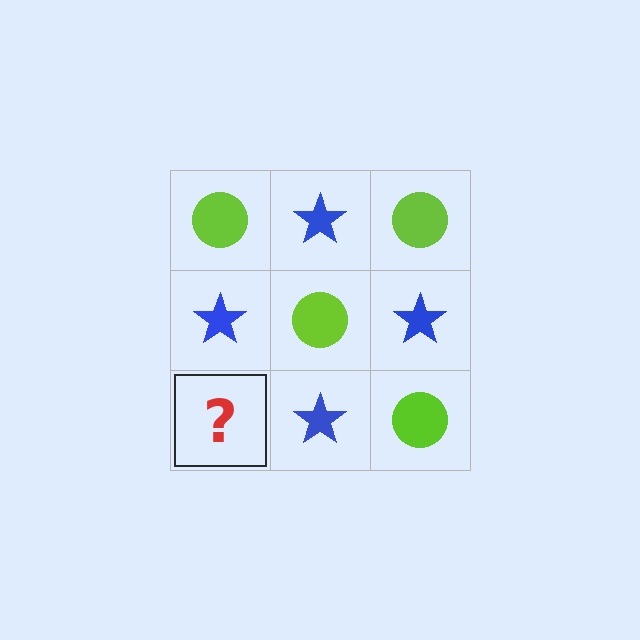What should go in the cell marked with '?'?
The missing cell should contain a lime circle.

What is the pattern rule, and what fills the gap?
The rule is that it alternates lime circle and blue star in a checkerboard pattern. The gap should be filled with a lime circle.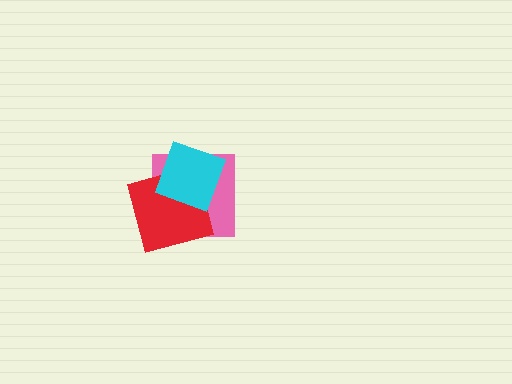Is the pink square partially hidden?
Yes, it is partially covered by another shape.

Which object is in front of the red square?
The cyan square is in front of the red square.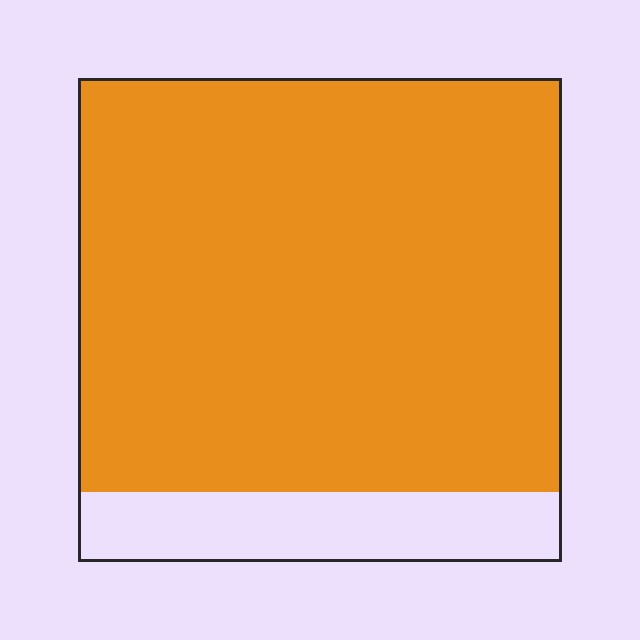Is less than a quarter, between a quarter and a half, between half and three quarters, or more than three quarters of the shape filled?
More than three quarters.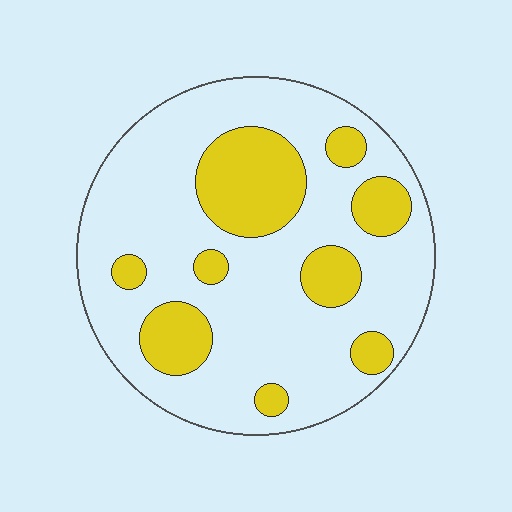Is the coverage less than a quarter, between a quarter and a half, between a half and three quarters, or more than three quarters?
Between a quarter and a half.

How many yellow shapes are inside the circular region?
9.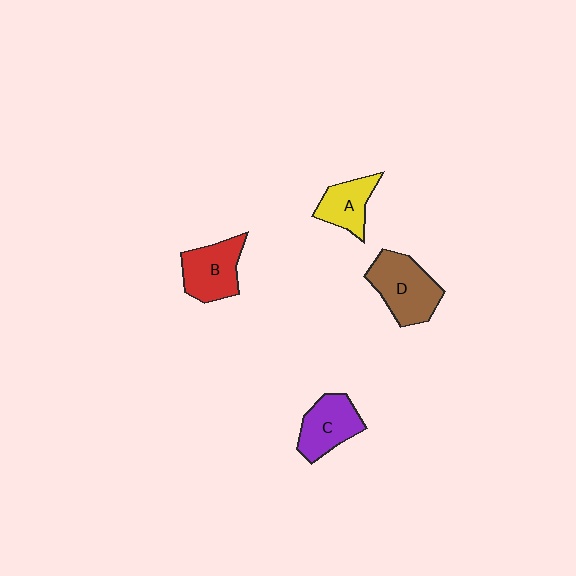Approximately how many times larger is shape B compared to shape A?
Approximately 1.3 times.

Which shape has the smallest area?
Shape A (yellow).